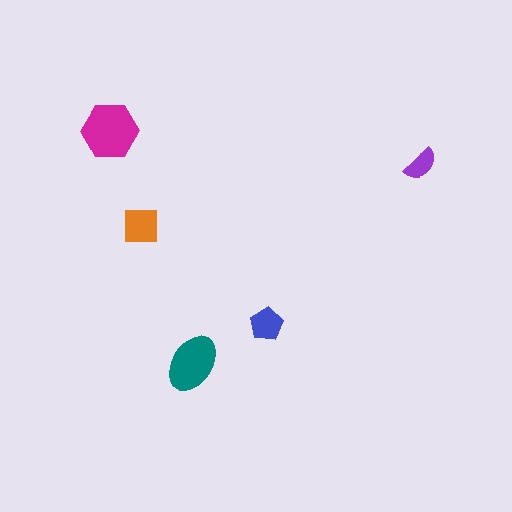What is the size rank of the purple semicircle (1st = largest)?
5th.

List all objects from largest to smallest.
The magenta hexagon, the teal ellipse, the orange square, the blue pentagon, the purple semicircle.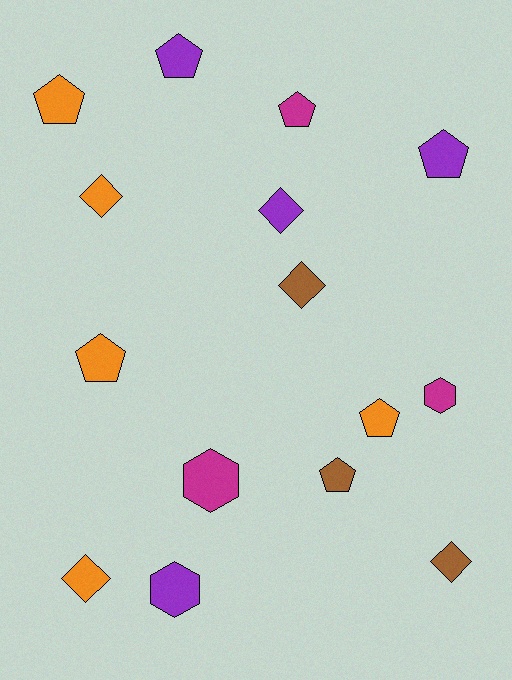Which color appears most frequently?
Orange, with 5 objects.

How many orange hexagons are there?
There are no orange hexagons.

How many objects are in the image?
There are 15 objects.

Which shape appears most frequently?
Pentagon, with 7 objects.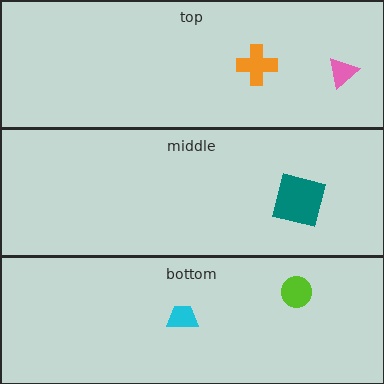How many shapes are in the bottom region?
2.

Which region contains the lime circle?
The bottom region.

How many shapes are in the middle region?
1.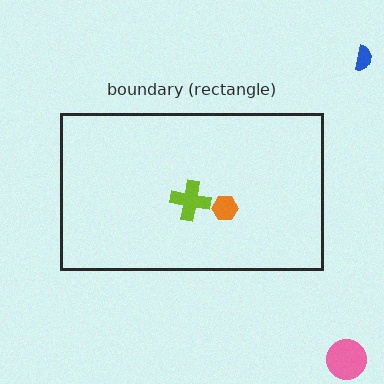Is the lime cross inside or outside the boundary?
Inside.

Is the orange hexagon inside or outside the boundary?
Inside.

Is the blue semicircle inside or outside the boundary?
Outside.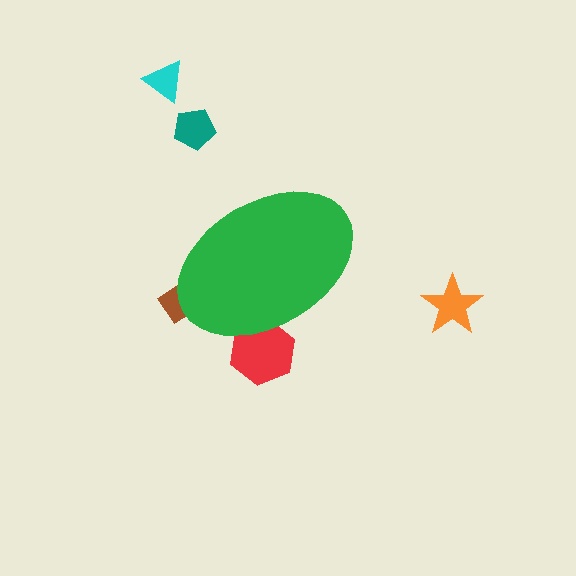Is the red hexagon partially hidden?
Yes, the red hexagon is partially hidden behind the green ellipse.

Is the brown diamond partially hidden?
Yes, the brown diamond is partially hidden behind the green ellipse.